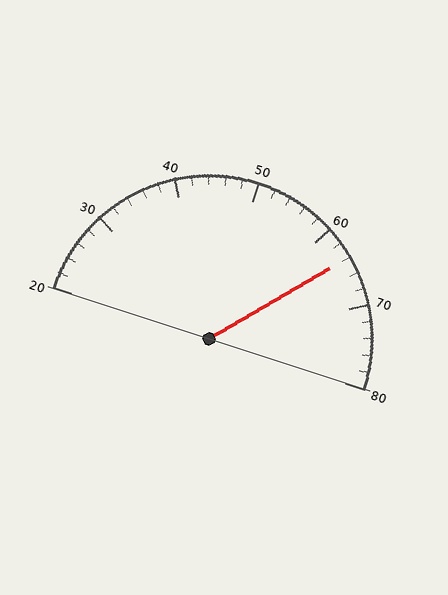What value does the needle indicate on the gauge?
The needle indicates approximately 64.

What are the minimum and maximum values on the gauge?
The gauge ranges from 20 to 80.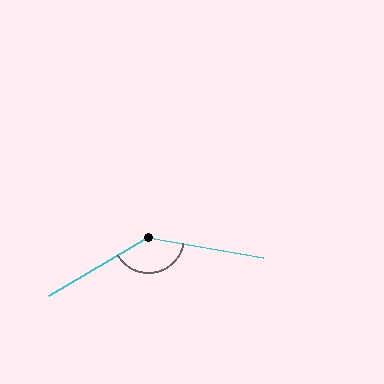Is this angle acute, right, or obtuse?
It is obtuse.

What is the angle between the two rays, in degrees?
Approximately 140 degrees.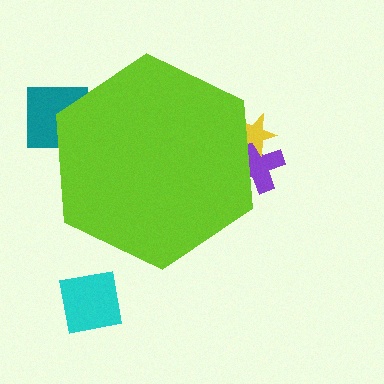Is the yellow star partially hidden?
Yes, the yellow star is partially hidden behind the lime hexagon.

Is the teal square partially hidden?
Yes, the teal square is partially hidden behind the lime hexagon.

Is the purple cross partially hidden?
Yes, the purple cross is partially hidden behind the lime hexagon.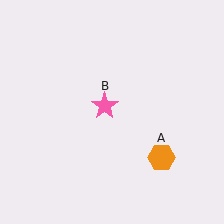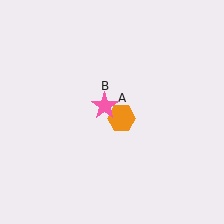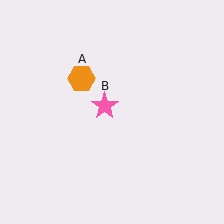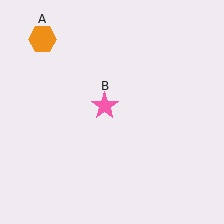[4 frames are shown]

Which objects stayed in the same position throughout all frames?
Pink star (object B) remained stationary.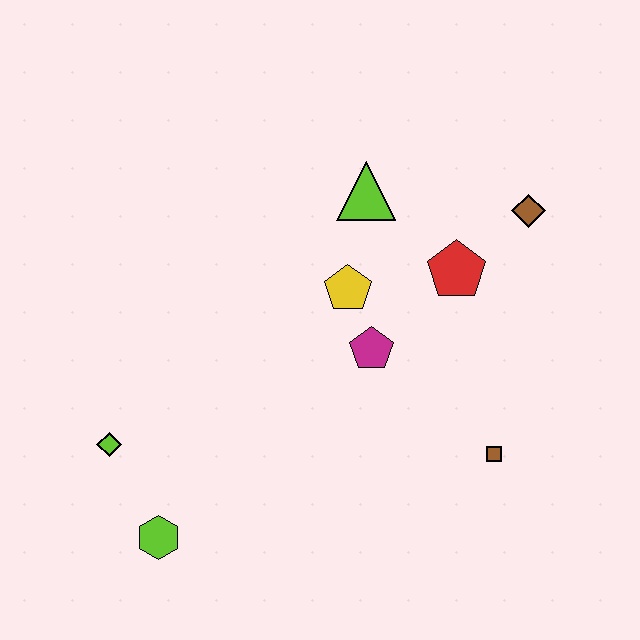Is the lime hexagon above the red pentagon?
No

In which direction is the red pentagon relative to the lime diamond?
The red pentagon is to the right of the lime diamond.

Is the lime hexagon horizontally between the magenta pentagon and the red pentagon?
No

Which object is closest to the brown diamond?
The red pentagon is closest to the brown diamond.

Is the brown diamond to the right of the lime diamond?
Yes